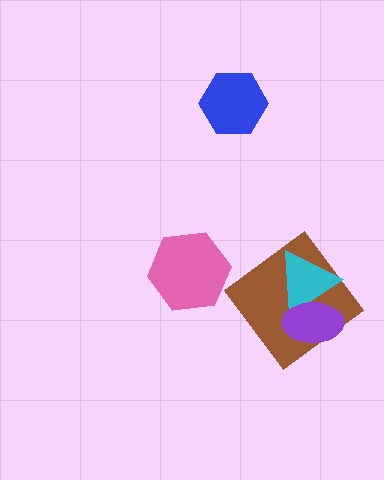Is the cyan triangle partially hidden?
Yes, it is partially covered by another shape.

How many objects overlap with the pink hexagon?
0 objects overlap with the pink hexagon.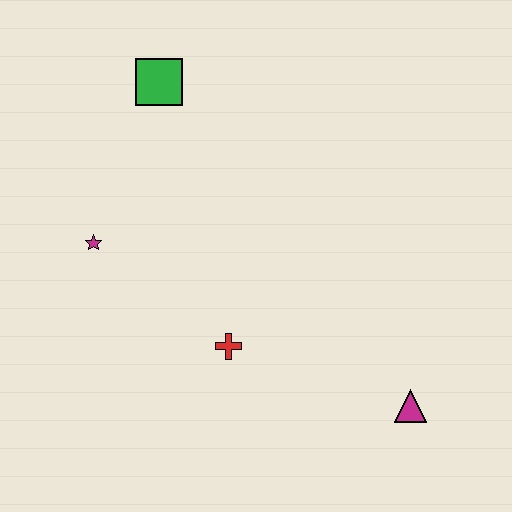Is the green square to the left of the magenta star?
No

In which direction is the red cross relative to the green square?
The red cross is below the green square.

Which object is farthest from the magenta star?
The magenta triangle is farthest from the magenta star.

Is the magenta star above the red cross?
Yes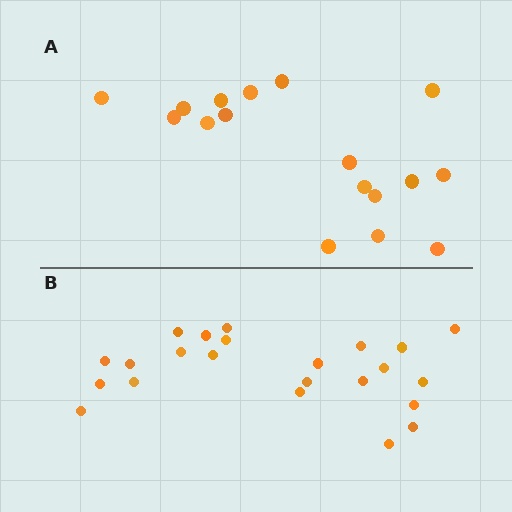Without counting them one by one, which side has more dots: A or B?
Region B (the bottom region) has more dots.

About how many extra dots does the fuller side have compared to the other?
Region B has about 6 more dots than region A.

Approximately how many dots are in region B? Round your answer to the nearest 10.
About 20 dots. (The exact count is 23, which rounds to 20.)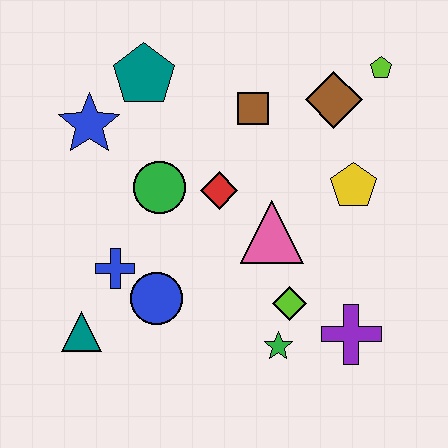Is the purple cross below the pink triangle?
Yes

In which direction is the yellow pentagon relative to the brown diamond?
The yellow pentagon is below the brown diamond.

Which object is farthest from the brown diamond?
The teal triangle is farthest from the brown diamond.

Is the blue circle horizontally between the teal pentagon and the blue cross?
No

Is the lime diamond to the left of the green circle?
No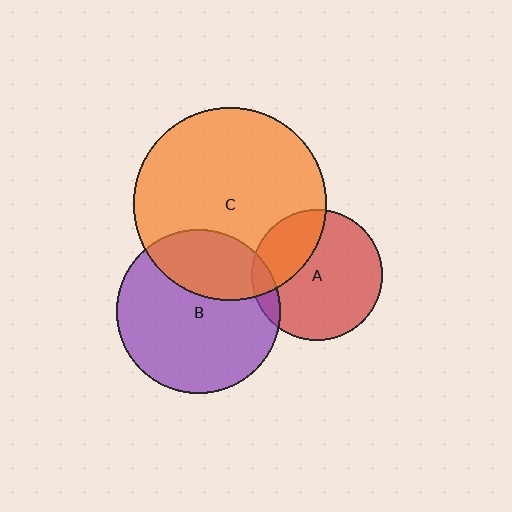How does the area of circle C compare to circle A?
Approximately 2.2 times.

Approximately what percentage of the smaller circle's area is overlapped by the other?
Approximately 10%.